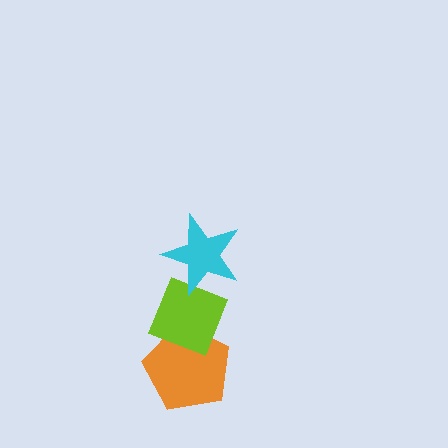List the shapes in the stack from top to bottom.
From top to bottom: the cyan star, the lime diamond, the orange pentagon.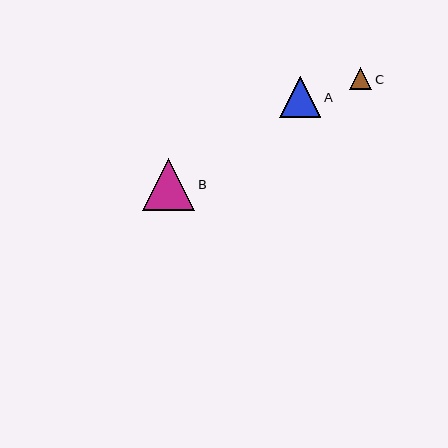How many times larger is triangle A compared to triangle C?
Triangle A is approximately 1.8 times the size of triangle C.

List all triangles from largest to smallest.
From largest to smallest: B, A, C.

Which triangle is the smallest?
Triangle C is the smallest with a size of approximately 23 pixels.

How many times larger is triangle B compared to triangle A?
Triangle B is approximately 1.3 times the size of triangle A.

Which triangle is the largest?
Triangle B is the largest with a size of approximately 52 pixels.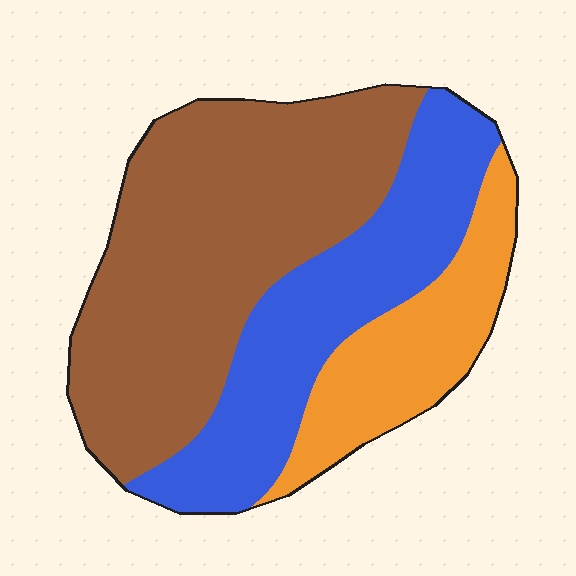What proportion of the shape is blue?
Blue covers 31% of the shape.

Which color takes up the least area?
Orange, at roughly 20%.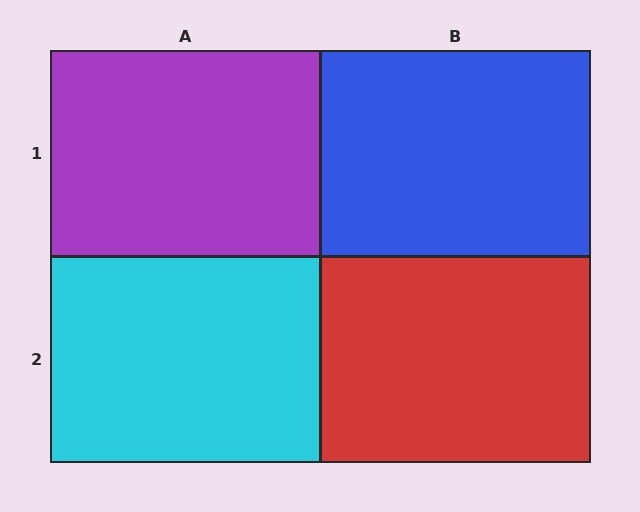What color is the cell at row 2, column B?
Red.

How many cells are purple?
1 cell is purple.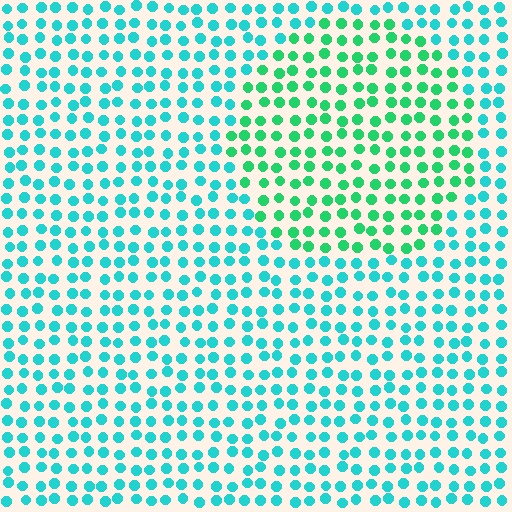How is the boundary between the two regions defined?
The boundary is defined purely by a slight shift in hue (about 34 degrees). Spacing, size, and orientation are identical on both sides.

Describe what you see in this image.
The image is filled with small cyan elements in a uniform arrangement. A circle-shaped region is visible where the elements are tinted to a slightly different hue, forming a subtle color boundary.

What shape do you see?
I see a circle.